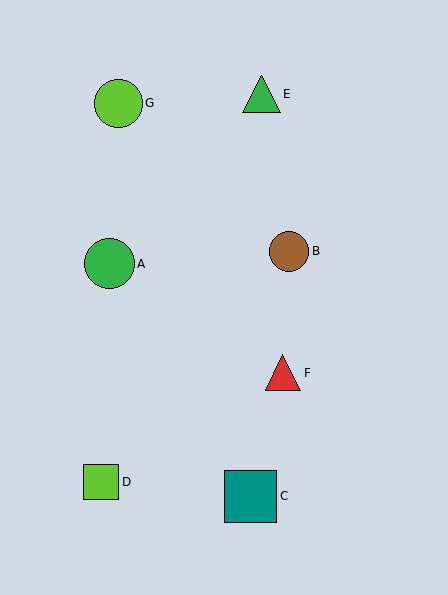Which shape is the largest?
The teal square (labeled C) is the largest.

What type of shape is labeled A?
Shape A is a green circle.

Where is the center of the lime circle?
The center of the lime circle is at (119, 103).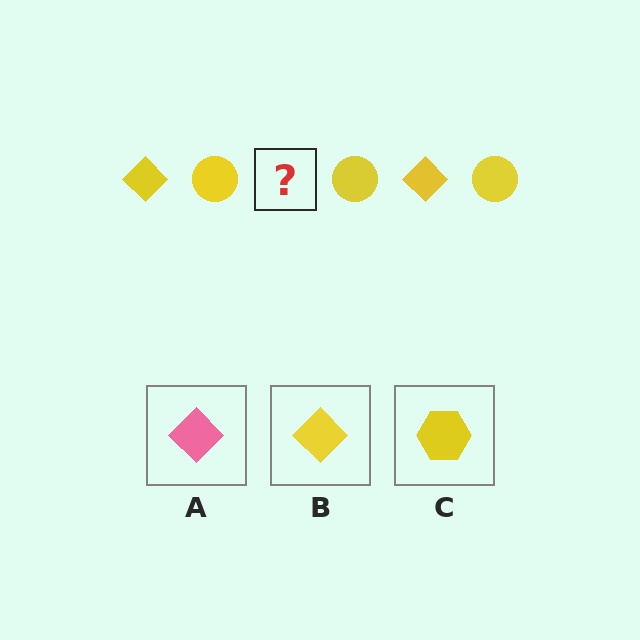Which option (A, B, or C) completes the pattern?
B.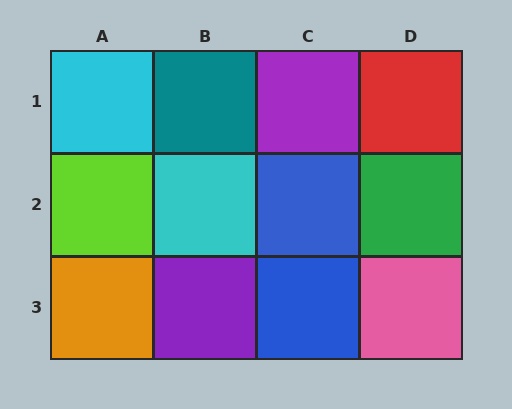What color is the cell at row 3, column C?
Blue.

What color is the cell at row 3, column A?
Orange.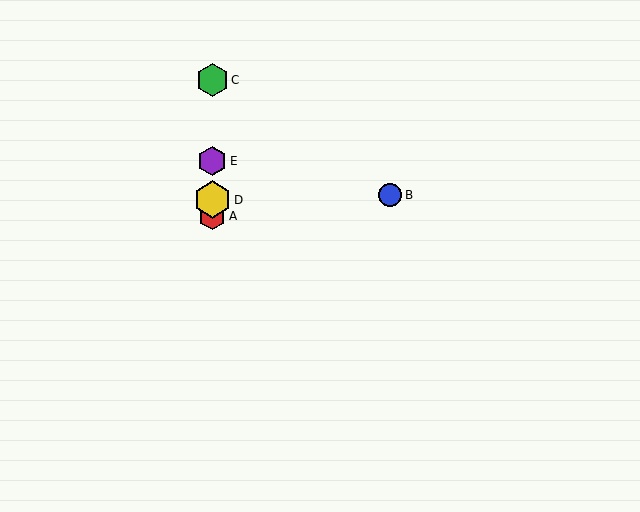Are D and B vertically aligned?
No, D is at x≈212 and B is at x≈390.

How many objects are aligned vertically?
4 objects (A, C, D, E) are aligned vertically.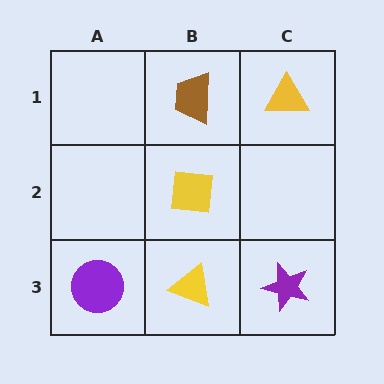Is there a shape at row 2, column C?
No, that cell is empty.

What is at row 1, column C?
A yellow triangle.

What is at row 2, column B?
A yellow square.